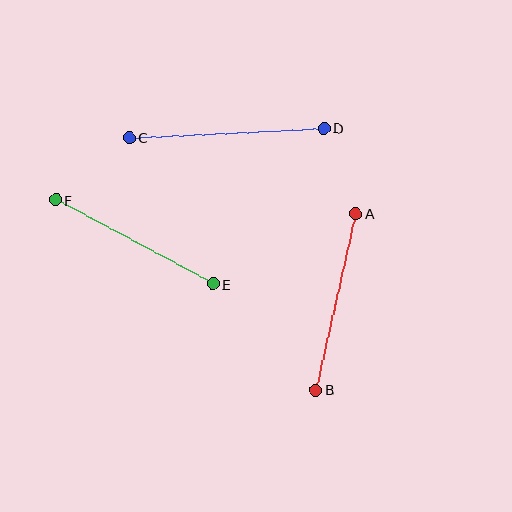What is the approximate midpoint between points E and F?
The midpoint is at approximately (134, 242) pixels.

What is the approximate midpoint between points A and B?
The midpoint is at approximately (336, 302) pixels.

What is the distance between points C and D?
The distance is approximately 195 pixels.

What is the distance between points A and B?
The distance is approximately 181 pixels.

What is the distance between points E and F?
The distance is approximately 178 pixels.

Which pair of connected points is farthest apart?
Points C and D are farthest apart.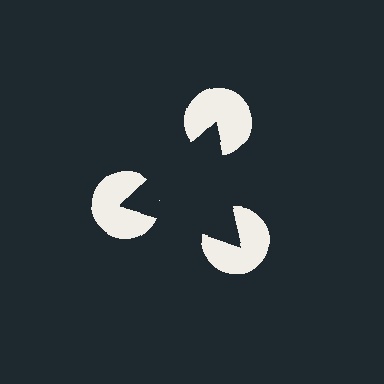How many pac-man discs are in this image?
There are 3 — one at each vertex of the illusory triangle.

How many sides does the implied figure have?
3 sides.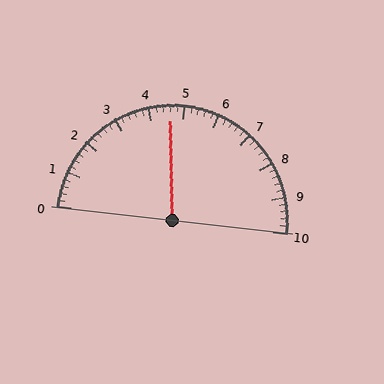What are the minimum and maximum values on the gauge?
The gauge ranges from 0 to 10.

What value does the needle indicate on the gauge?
The needle indicates approximately 4.6.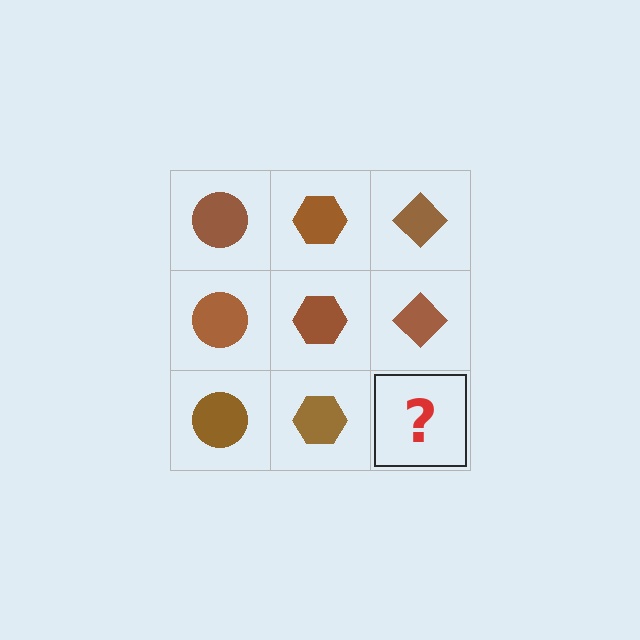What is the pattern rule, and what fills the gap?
The rule is that each column has a consistent shape. The gap should be filled with a brown diamond.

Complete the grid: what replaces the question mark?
The question mark should be replaced with a brown diamond.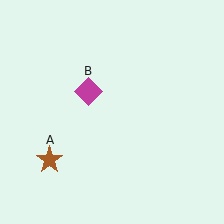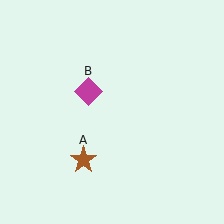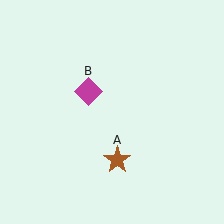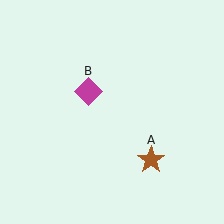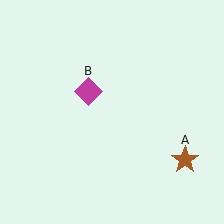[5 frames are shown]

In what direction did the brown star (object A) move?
The brown star (object A) moved right.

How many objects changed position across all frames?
1 object changed position: brown star (object A).